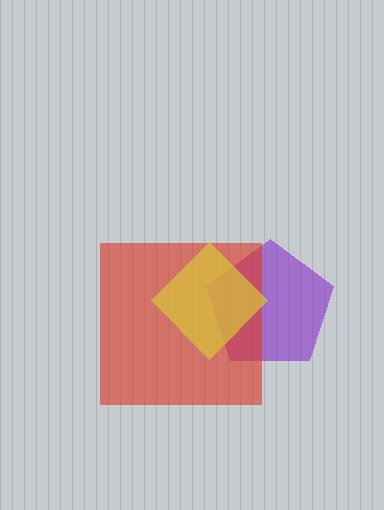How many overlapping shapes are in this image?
There are 3 overlapping shapes in the image.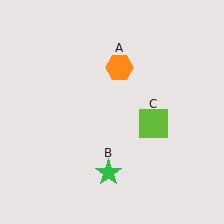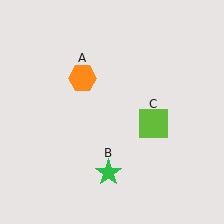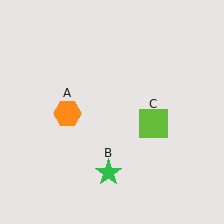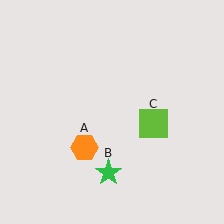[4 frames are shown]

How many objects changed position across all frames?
1 object changed position: orange hexagon (object A).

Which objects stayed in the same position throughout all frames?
Green star (object B) and lime square (object C) remained stationary.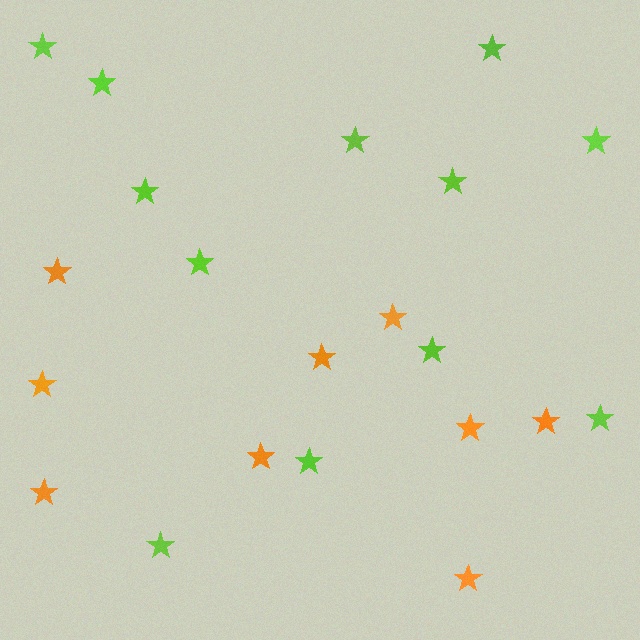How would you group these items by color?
There are 2 groups: one group of orange stars (9) and one group of lime stars (12).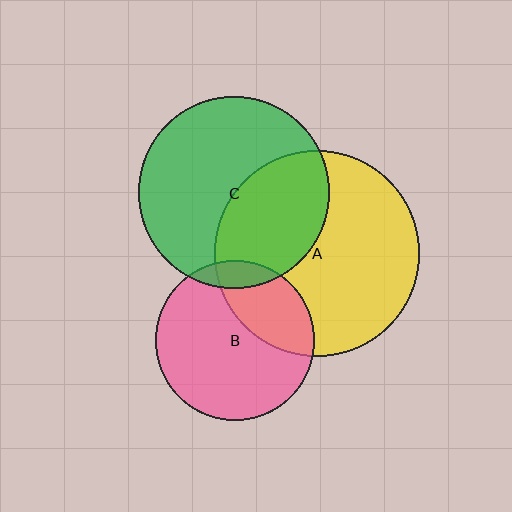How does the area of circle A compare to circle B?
Approximately 1.7 times.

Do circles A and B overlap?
Yes.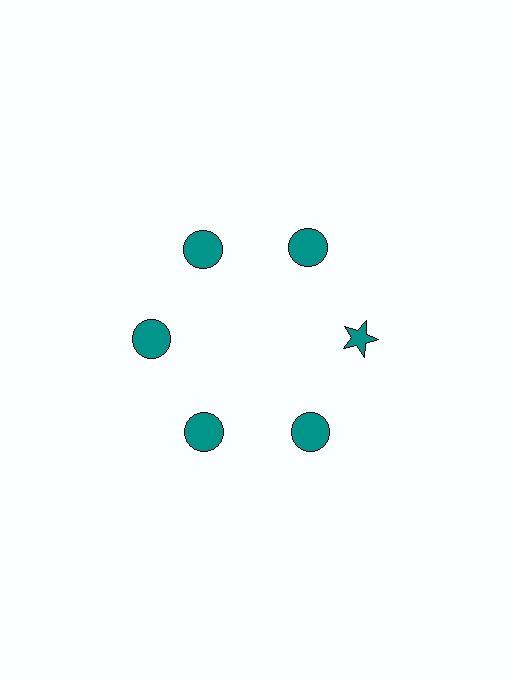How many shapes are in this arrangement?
There are 6 shapes arranged in a ring pattern.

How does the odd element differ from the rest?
It has a different shape: star instead of circle.